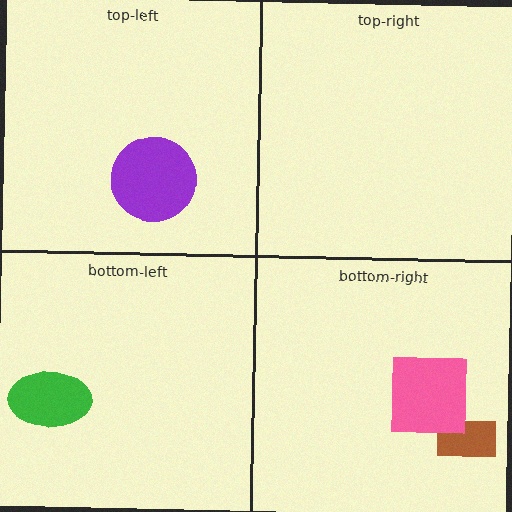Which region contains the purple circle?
The top-left region.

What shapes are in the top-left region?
The purple circle.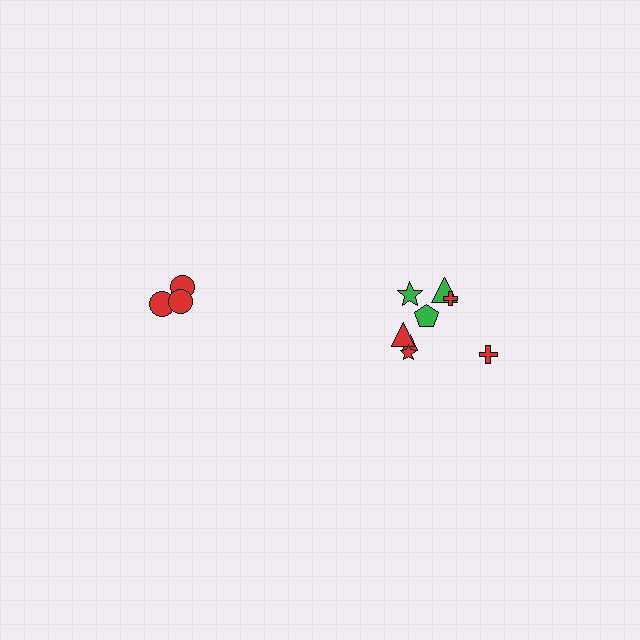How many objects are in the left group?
There are 3 objects.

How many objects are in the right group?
There are 8 objects.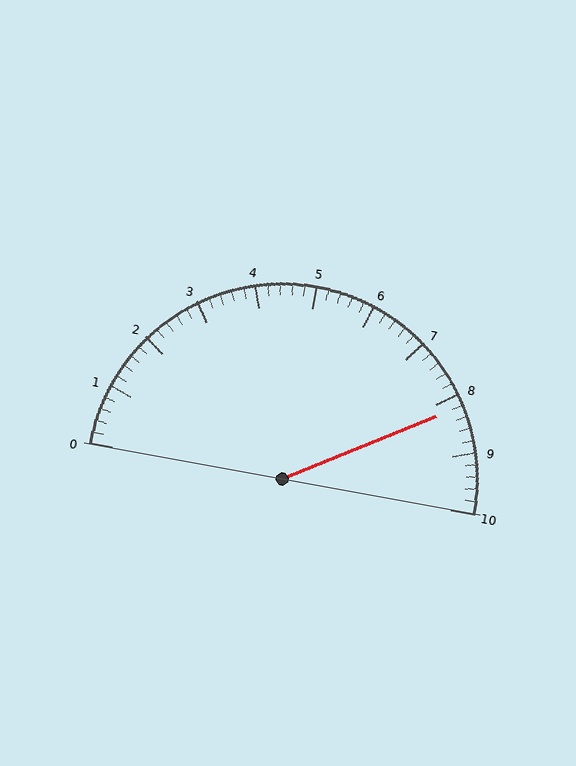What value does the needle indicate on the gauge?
The needle indicates approximately 8.2.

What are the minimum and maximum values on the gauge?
The gauge ranges from 0 to 10.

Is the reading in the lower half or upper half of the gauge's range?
The reading is in the upper half of the range (0 to 10).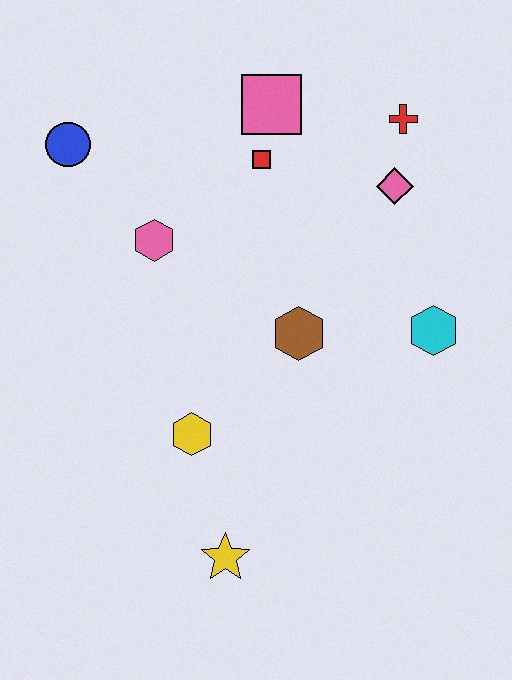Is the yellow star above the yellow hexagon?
No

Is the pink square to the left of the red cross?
Yes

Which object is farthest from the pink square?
The yellow star is farthest from the pink square.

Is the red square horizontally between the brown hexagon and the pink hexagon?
Yes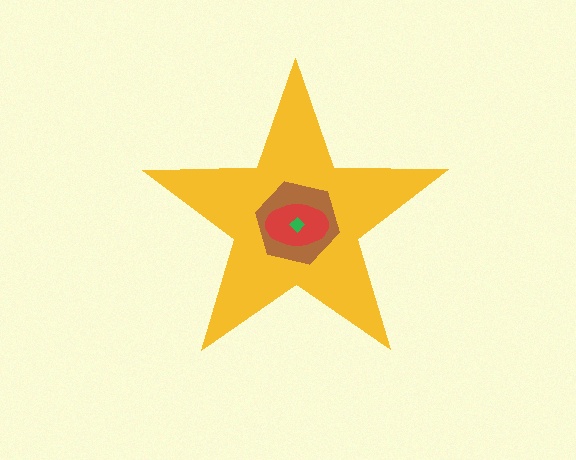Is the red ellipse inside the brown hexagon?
Yes.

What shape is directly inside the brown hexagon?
The red ellipse.